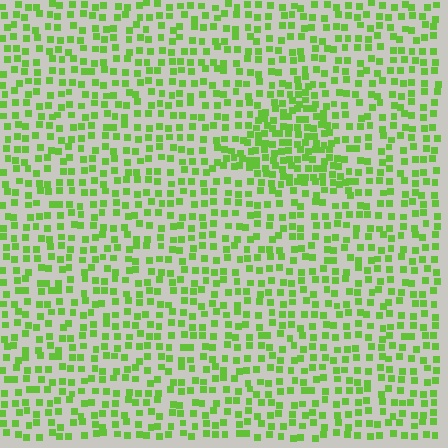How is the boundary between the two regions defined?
The boundary is defined by a change in element density (approximately 1.8x ratio). All elements are the same color, size, and shape.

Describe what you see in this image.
The image contains small lime elements arranged at two different densities. A triangle-shaped region is visible where the elements are more densely packed than the surrounding area.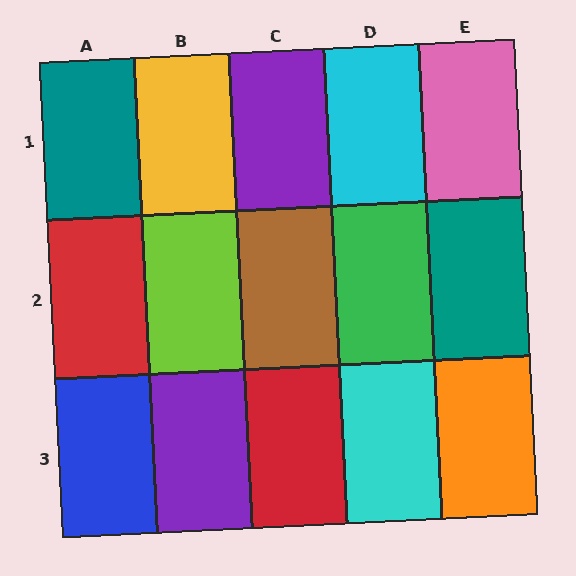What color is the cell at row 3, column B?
Purple.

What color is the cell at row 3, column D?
Cyan.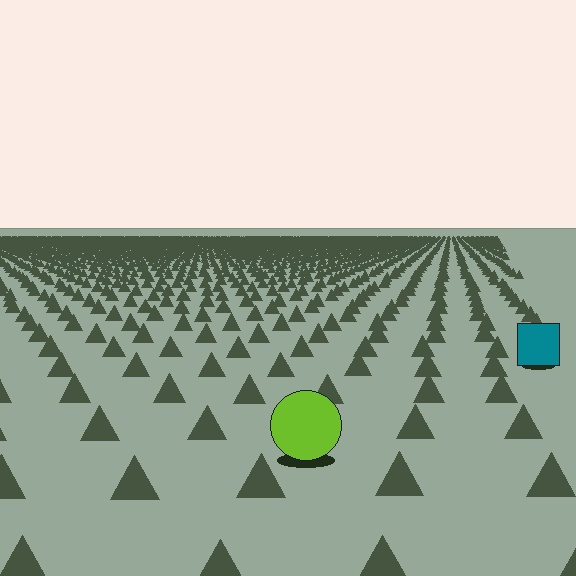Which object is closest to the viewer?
The lime circle is closest. The texture marks near it are larger and more spread out.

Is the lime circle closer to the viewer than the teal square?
Yes. The lime circle is closer — you can tell from the texture gradient: the ground texture is coarser near it.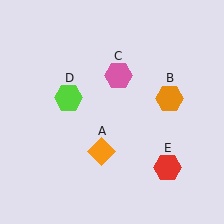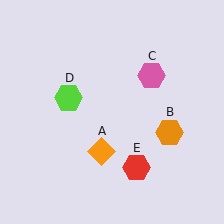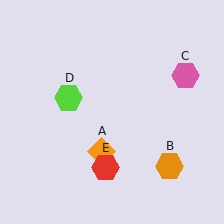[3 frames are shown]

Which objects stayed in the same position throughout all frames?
Orange diamond (object A) and lime hexagon (object D) remained stationary.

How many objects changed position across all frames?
3 objects changed position: orange hexagon (object B), pink hexagon (object C), red hexagon (object E).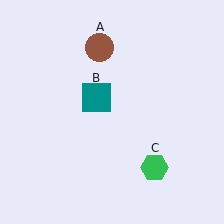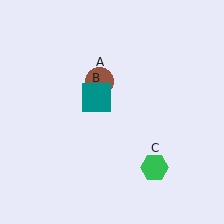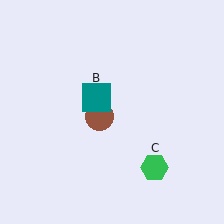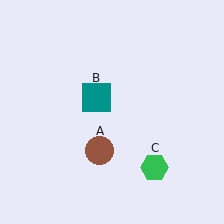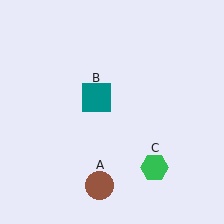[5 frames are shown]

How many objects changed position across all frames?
1 object changed position: brown circle (object A).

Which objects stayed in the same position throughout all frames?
Teal square (object B) and green hexagon (object C) remained stationary.